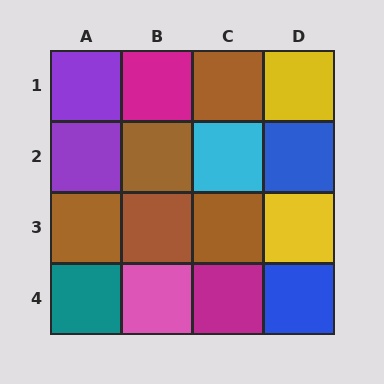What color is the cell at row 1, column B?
Magenta.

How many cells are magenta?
2 cells are magenta.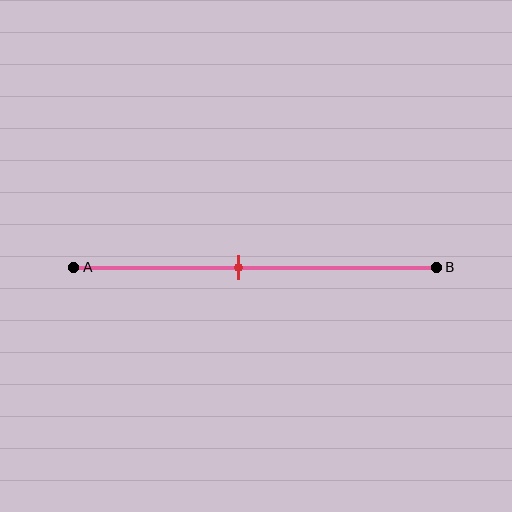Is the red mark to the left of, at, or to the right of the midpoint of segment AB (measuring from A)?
The red mark is to the left of the midpoint of segment AB.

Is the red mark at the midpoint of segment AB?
No, the mark is at about 45% from A, not at the 50% midpoint.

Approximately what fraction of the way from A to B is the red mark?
The red mark is approximately 45% of the way from A to B.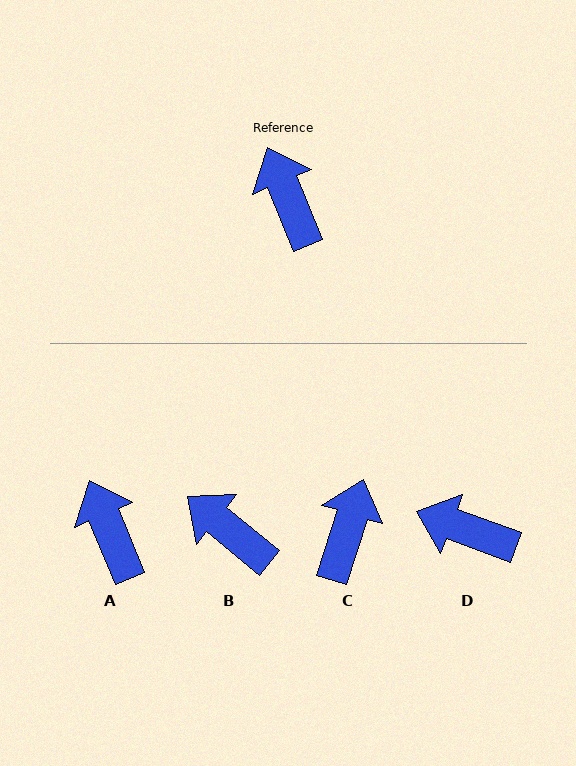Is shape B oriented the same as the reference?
No, it is off by about 28 degrees.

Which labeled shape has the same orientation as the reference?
A.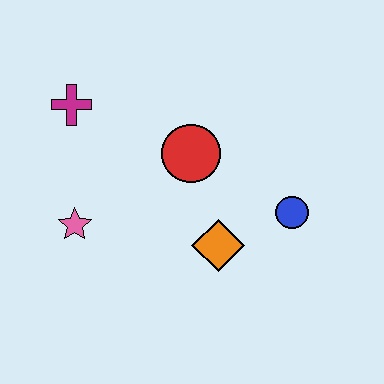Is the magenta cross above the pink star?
Yes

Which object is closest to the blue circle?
The orange diamond is closest to the blue circle.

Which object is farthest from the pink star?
The blue circle is farthest from the pink star.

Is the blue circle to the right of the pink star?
Yes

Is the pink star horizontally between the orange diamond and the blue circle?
No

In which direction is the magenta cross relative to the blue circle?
The magenta cross is to the left of the blue circle.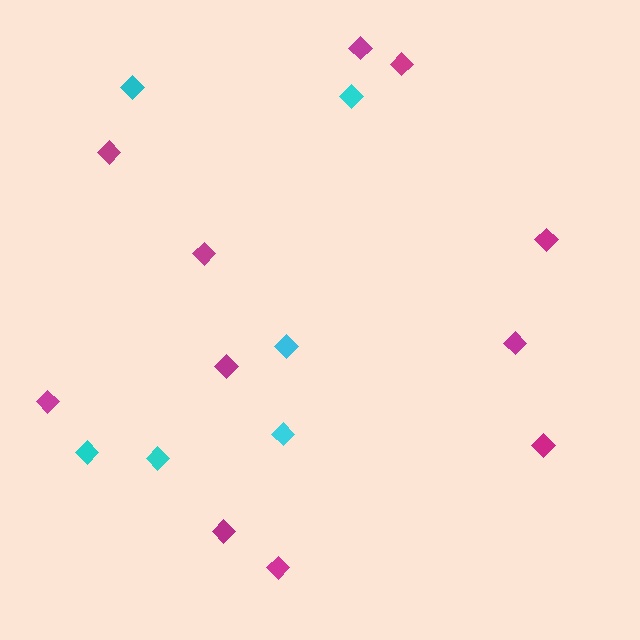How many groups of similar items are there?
There are 2 groups: one group of cyan diamonds (6) and one group of magenta diamonds (11).